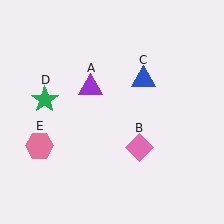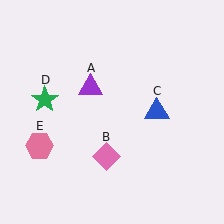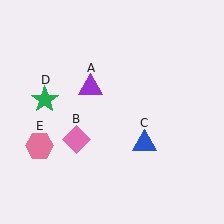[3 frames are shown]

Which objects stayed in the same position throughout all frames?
Purple triangle (object A) and green star (object D) and pink hexagon (object E) remained stationary.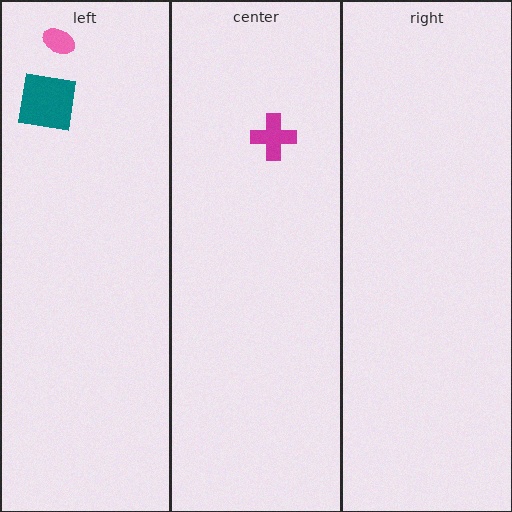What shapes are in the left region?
The pink ellipse, the teal square.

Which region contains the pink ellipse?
The left region.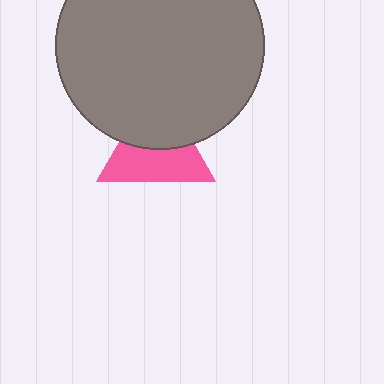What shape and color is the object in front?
The object in front is a gray circle.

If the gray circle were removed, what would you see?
You would see the complete pink triangle.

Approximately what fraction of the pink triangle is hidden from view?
Roughly 45% of the pink triangle is hidden behind the gray circle.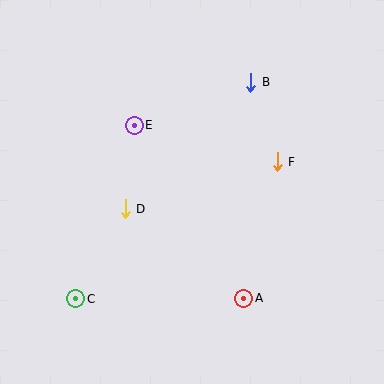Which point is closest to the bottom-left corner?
Point C is closest to the bottom-left corner.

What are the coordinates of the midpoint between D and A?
The midpoint between D and A is at (184, 254).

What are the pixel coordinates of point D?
Point D is at (125, 209).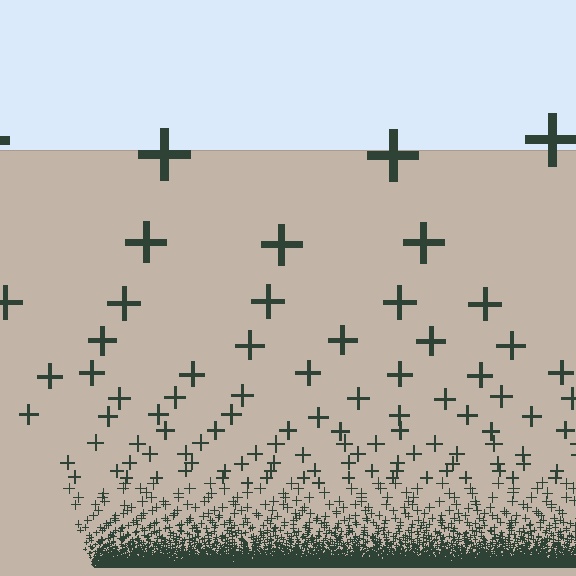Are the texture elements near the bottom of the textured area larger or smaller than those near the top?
Smaller. The gradient is inverted — elements near the bottom are smaller and denser.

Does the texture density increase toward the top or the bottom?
Density increases toward the bottom.